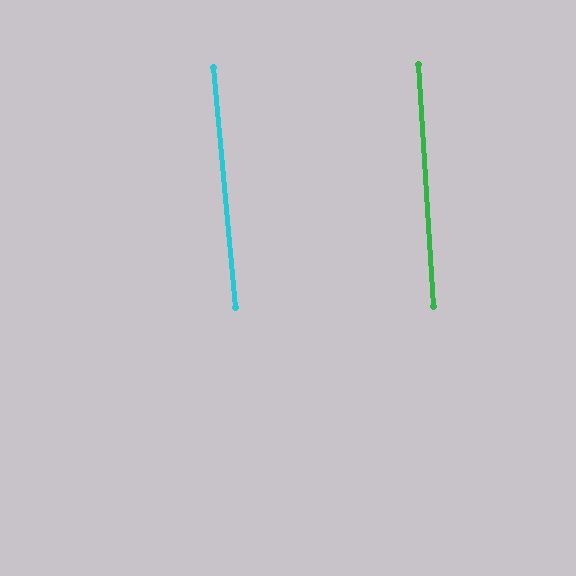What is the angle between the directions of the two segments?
Approximately 2 degrees.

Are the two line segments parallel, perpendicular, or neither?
Parallel — their directions differ by only 1.8°.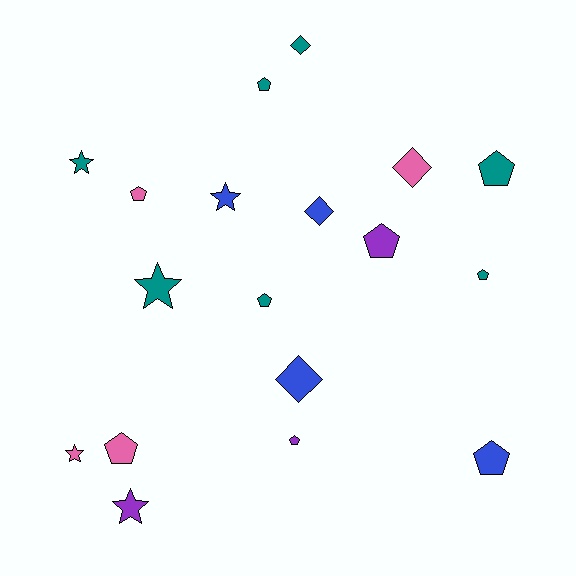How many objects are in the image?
There are 18 objects.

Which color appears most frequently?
Teal, with 7 objects.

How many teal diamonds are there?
There is 1 teal diamond.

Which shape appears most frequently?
Pentagon, with 9 objects.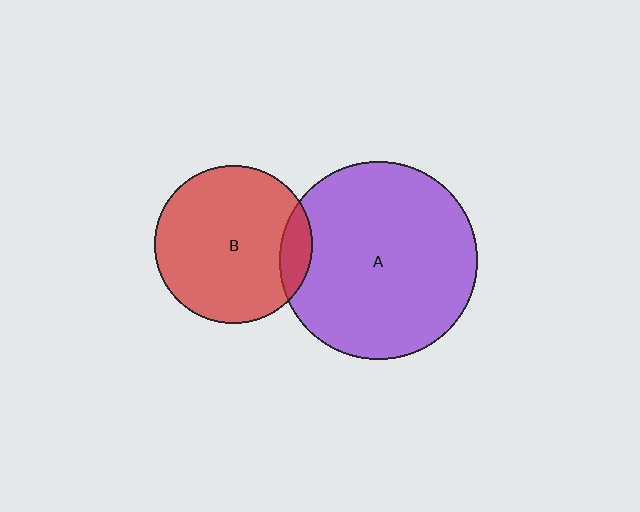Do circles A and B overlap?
Yes.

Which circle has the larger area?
Circle A (purple).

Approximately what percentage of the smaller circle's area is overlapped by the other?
Approximately 10%.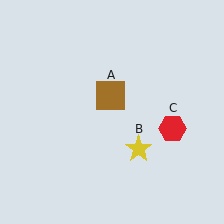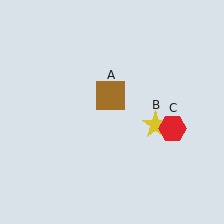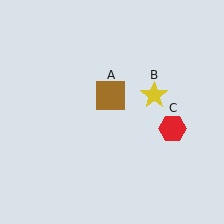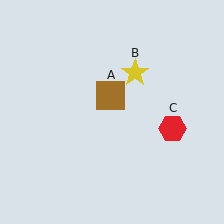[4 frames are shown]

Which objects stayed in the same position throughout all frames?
Brown square (object A) and red hexagon (object C) remained stationary.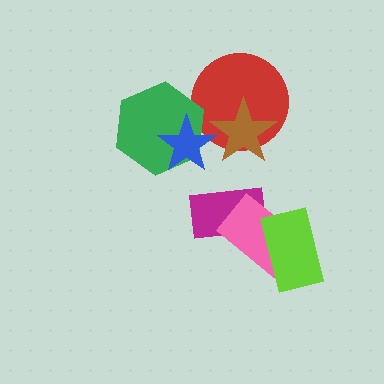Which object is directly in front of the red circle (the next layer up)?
The brown star is directly in front of the red circle.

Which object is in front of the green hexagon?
The blue star is in front of the green hexagon.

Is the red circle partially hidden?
Yes, it is partially covered by another shape.